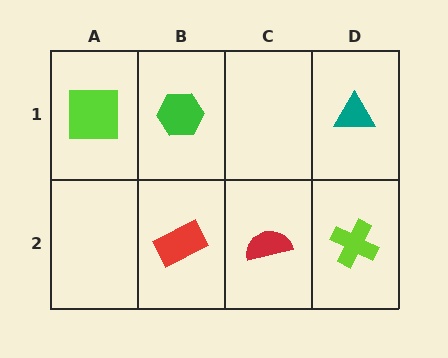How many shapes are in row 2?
3 shapes.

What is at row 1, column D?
A teal triangle.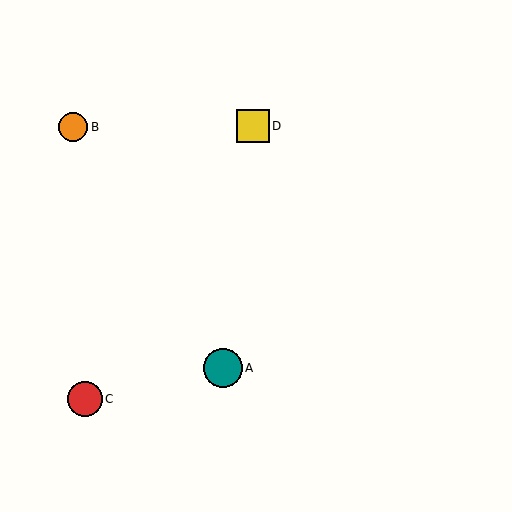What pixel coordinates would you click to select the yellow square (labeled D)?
Click at (253, 126) to select the yellow square D.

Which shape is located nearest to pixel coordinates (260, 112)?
The yellow square (labeled D) at (253, 126) is nearest to that location.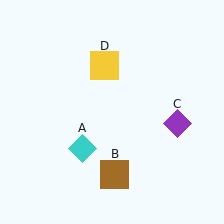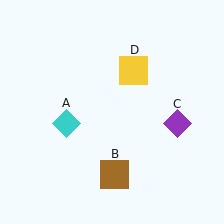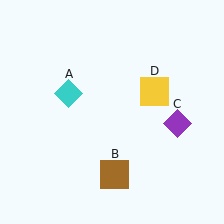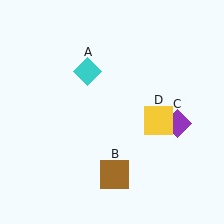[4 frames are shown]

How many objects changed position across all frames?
2 objects changed position: cyan diamond (object A), yellow square (object D).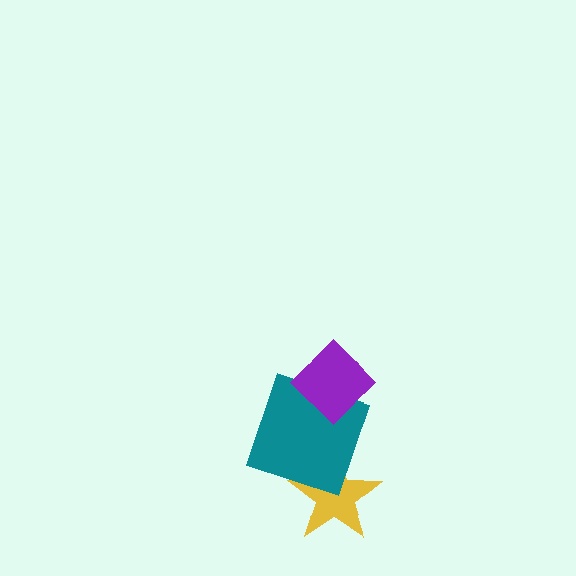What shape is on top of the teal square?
The purple diamond is on top of the teal square.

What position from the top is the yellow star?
The yellow star is 3rd from the top.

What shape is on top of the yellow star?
The teal square is on top of the yellow star.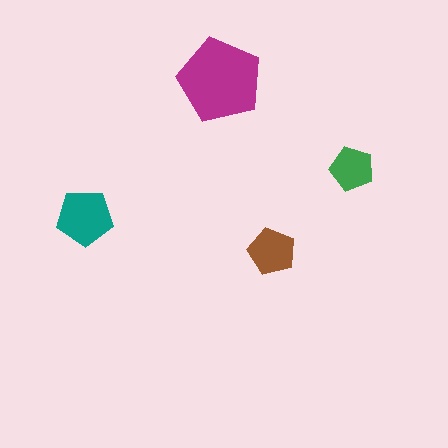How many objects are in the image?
There are 4 objects in the image.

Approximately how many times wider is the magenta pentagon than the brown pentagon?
About 2 times wider.